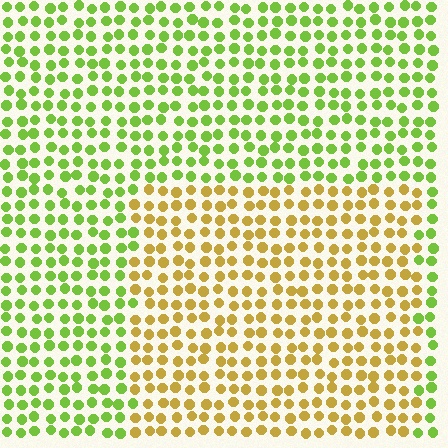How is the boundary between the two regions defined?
The boundary is defined purely by a slight shift in hue (about 49 degrees). Spacing, size, and orientation are identical on both sides.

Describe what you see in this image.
The image is filled with small lime elements in a uniform arrangement. A rectangle-shaped region is visible where the elements are tinted to a slightly different hue, forming a subtle color boundary.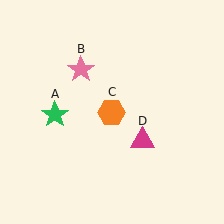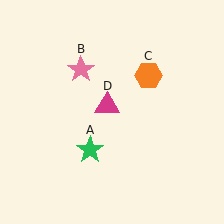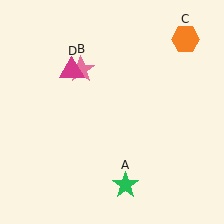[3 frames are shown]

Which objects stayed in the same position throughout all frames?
Pink star (object B) remained stationary.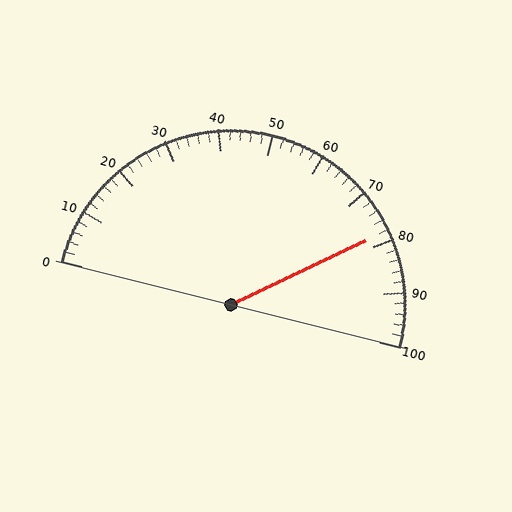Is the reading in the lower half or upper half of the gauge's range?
The reading is in the upper half of the range (0 to 100).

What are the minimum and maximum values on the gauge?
The gauge ranges from 0 to 100.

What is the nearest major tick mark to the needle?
The nearest major tick mark is 80.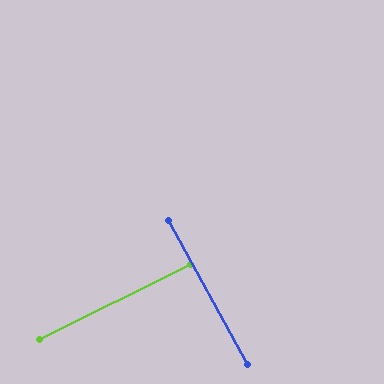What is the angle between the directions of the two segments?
Approximately 88 degrees.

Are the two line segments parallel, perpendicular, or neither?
Perpendicular — they meet at approximately 88°.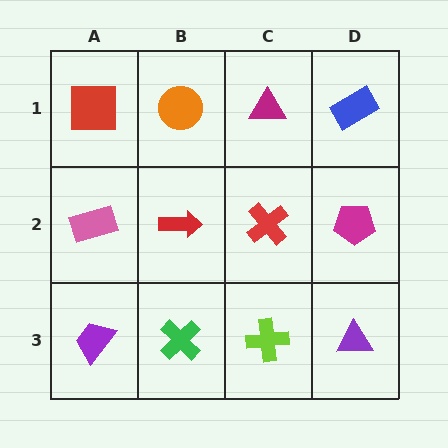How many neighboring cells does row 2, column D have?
3.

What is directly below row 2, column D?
A purple triangle.